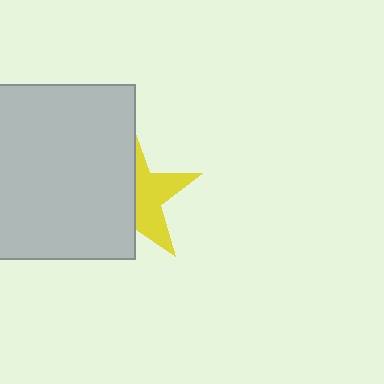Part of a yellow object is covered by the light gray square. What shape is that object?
It is a star.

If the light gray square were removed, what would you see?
You would see the complete yellow star.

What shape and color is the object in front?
The object in front is a light gray square.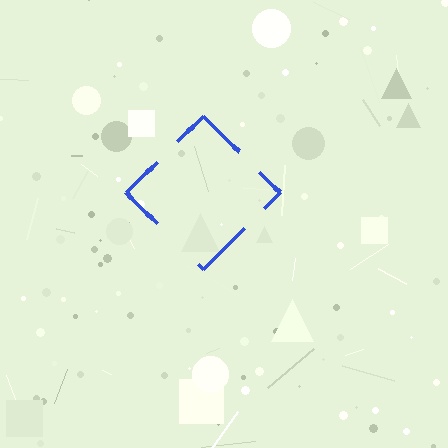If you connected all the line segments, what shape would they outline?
They would outline a diamond.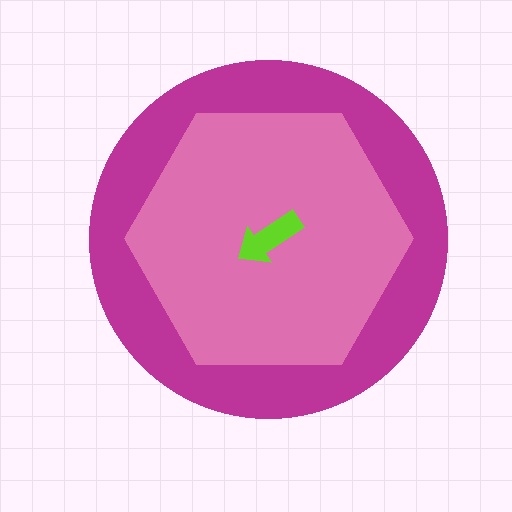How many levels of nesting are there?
3.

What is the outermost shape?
The magenta circle.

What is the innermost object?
The lime arrow.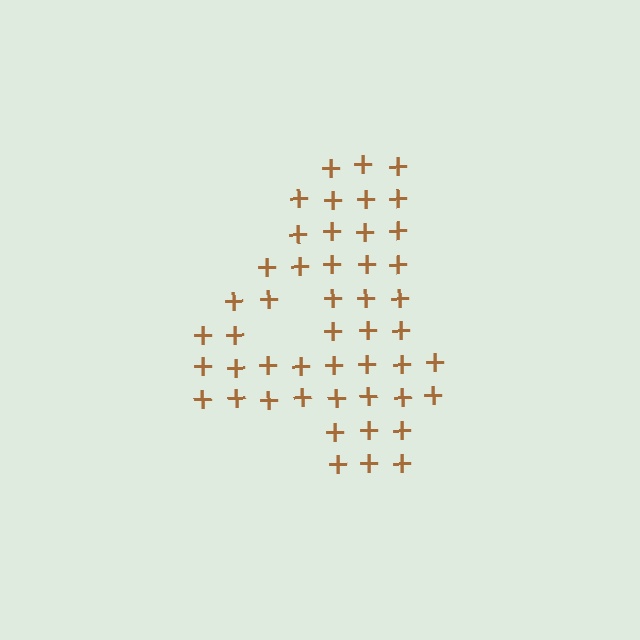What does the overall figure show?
The overall figure shows the digit 4.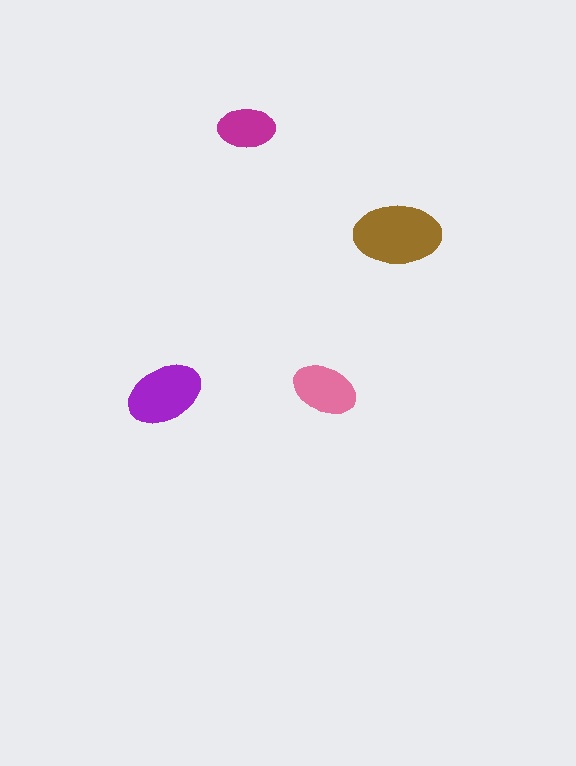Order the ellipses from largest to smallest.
the brown one, the purple one, the pink one, the magenta one.